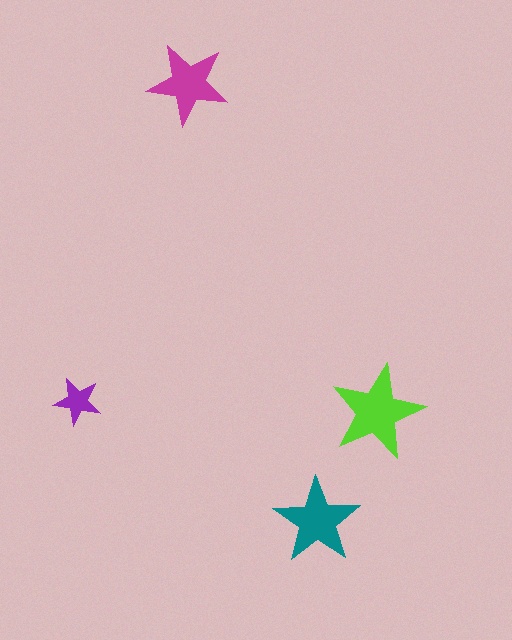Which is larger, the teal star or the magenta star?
The teal one.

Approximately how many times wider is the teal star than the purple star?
About 2 times wider.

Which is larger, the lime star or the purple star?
The lime one.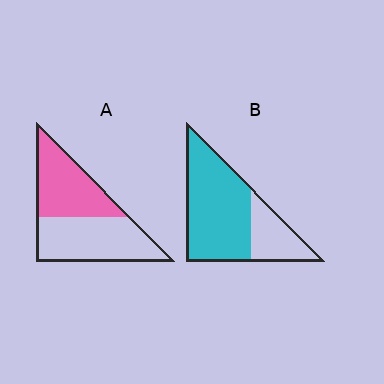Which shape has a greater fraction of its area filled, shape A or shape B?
Shape B.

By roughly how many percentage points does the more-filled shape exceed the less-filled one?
By roughly 25 percentage points (B over A).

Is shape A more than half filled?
Roughly half.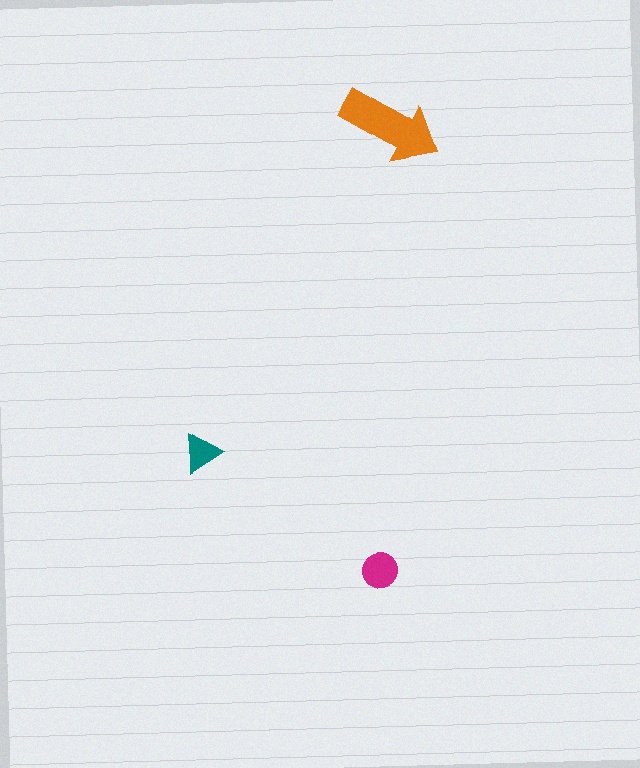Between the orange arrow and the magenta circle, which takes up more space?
The orange arrow.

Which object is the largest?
The orange arrow.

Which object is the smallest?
The teal triangle.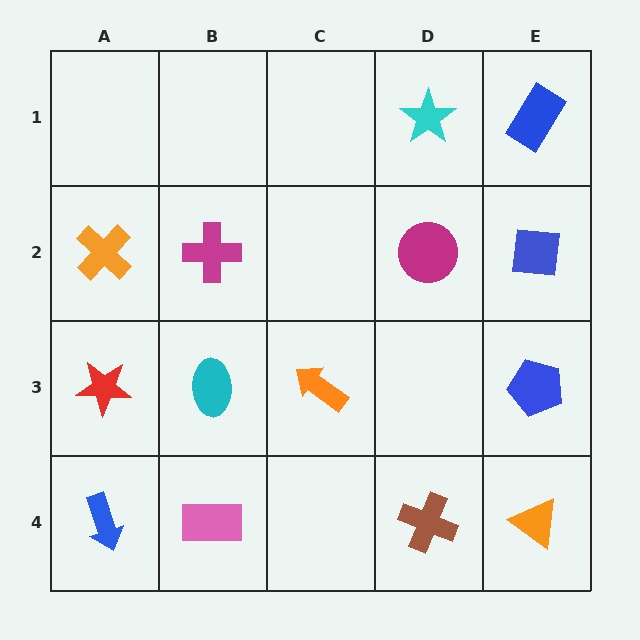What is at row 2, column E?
A blue square.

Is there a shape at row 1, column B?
No, that cell is empty.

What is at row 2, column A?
An orange cross.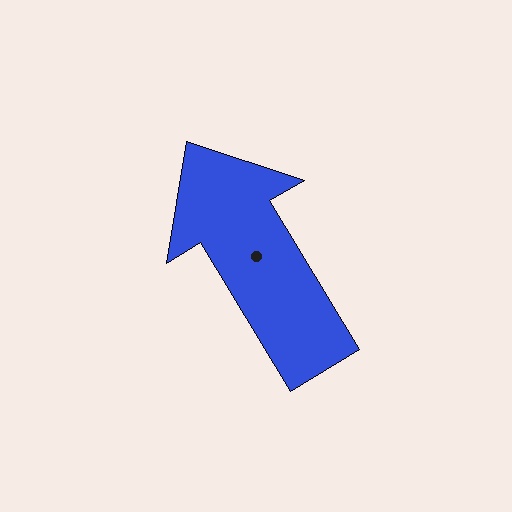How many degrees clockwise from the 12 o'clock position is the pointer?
Approximately 329 degrees.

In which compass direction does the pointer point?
Northwest.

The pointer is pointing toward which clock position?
Roughly 11 o'clock.